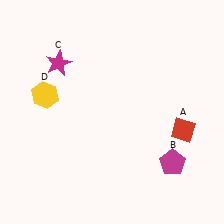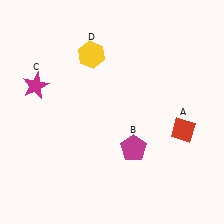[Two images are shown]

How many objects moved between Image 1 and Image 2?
3 objects moved between the two images.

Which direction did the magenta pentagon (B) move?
The magenta pentagon (B) moved left.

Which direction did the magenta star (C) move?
The magenta star (C) moved left.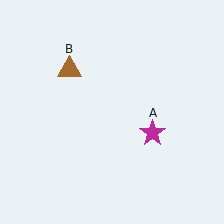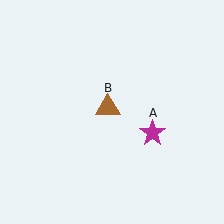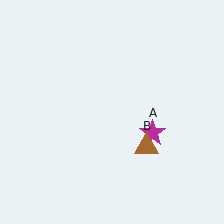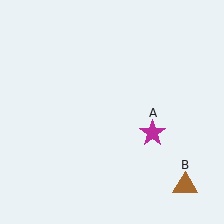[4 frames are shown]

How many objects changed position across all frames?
1 object changed position: brown triangle (object B).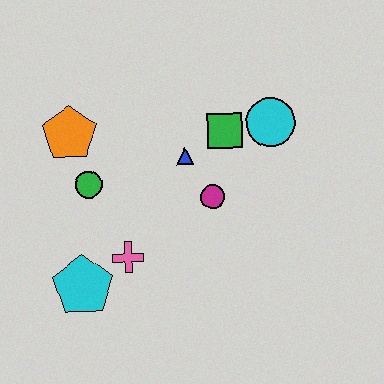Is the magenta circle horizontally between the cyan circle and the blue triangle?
Yes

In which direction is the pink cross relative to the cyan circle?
The pink cross is to the left of the cyan circle.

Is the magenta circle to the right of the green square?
No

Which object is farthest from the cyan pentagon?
The cyan circle is farthest from the cyan pentagon.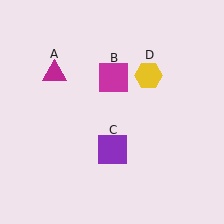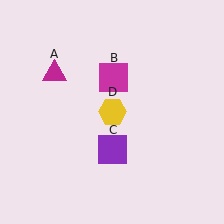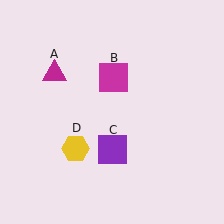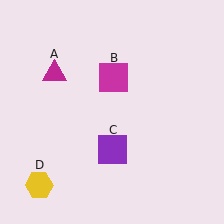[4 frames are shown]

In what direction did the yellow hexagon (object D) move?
The yellow hexagon (object D) moved down and to the left.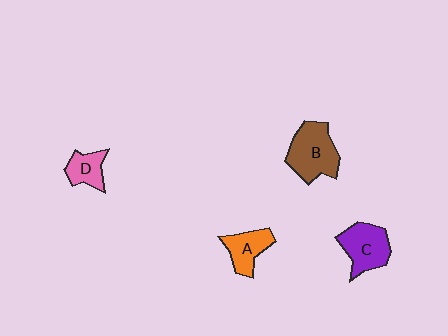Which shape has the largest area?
Shape B (brown).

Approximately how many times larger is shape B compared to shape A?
Approximately 1.6 times.